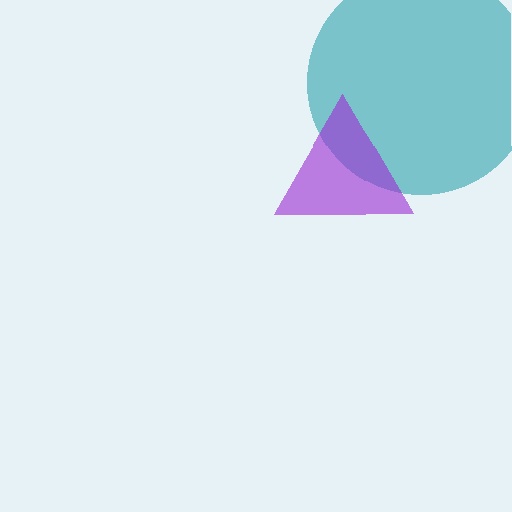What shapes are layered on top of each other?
The layered shapes are: a teal circle, a purple triangle.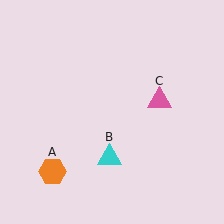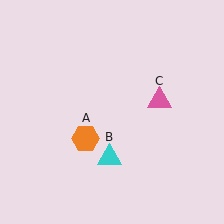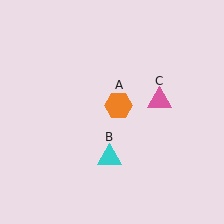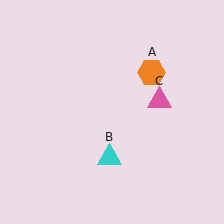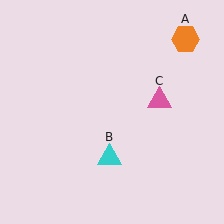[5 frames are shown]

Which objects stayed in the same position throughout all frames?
Cyan triangle (object B) and pink triangle (object C) remained stationary.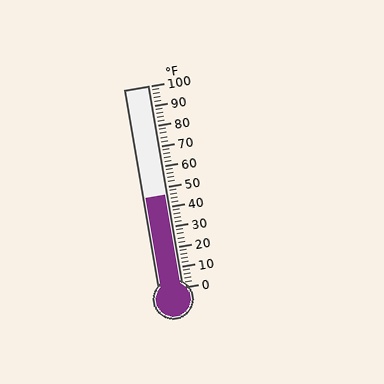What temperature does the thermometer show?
The thermometer shows approximately 46°F.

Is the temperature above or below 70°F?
The temperature is below 70°F.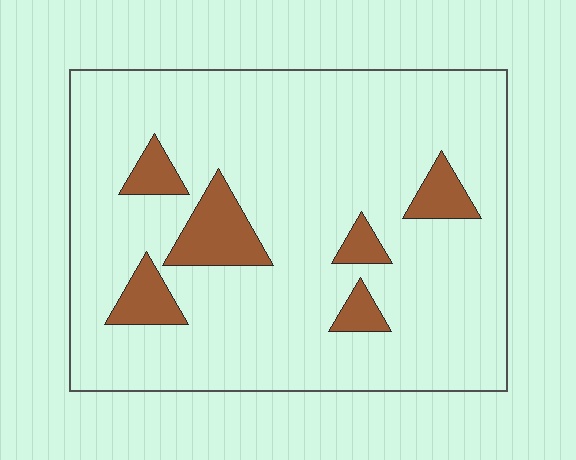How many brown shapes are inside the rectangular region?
6.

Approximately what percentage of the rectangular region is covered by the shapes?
Approximately 10%.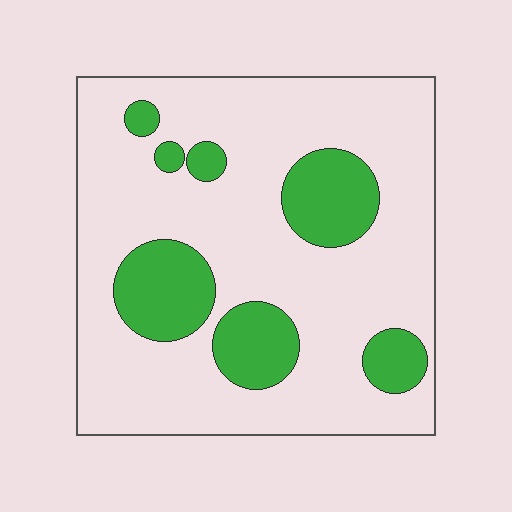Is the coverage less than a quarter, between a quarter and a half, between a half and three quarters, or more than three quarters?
Less than a quarter.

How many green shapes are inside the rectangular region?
7.